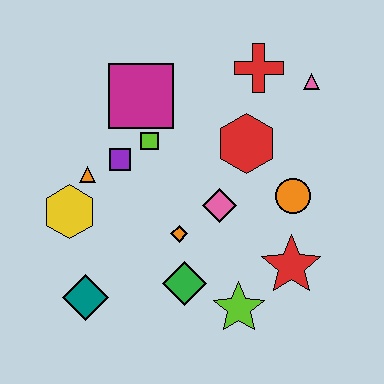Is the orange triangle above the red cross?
No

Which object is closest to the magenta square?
The lime square is closest to the magenta square.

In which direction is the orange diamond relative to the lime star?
The orange diamond is above the lime star.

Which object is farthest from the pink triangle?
The teal diamond is farthest from the pink triangle.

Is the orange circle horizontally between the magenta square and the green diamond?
No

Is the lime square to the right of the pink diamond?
No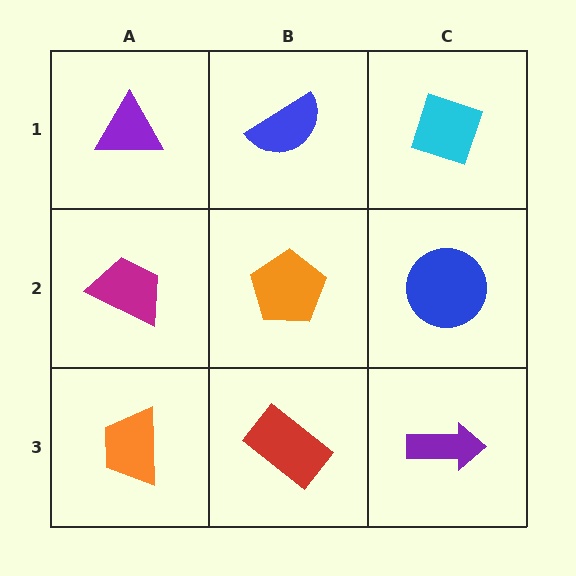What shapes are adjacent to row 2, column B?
A blue semicircle (row 1, column B), a red rectangle (row 3, column B), a magenta trapezoid (row 2, column A), a blue circle (row 2, column C).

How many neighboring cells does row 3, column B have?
3.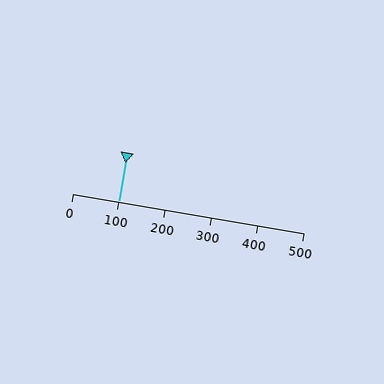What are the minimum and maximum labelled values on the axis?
The axis runs from 0 to 500.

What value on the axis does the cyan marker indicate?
The marker indicates approximately 100.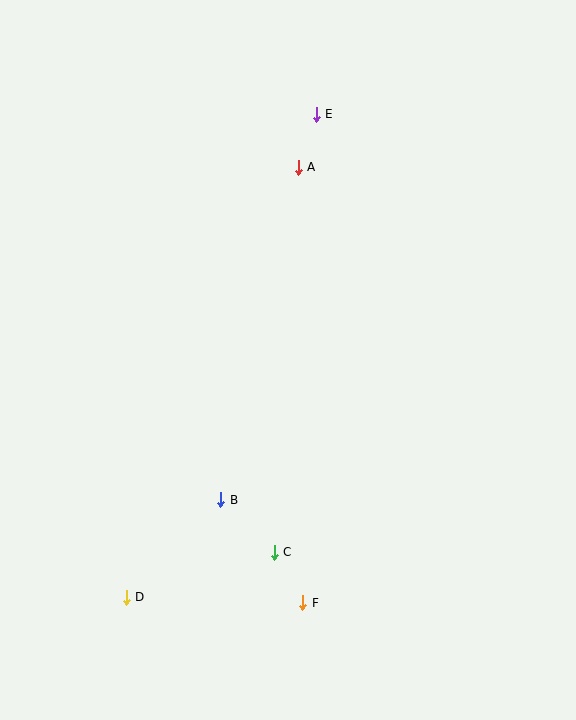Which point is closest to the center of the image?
Point B at (221, 500) is closest to the center.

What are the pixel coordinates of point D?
Point D is at (126, 597).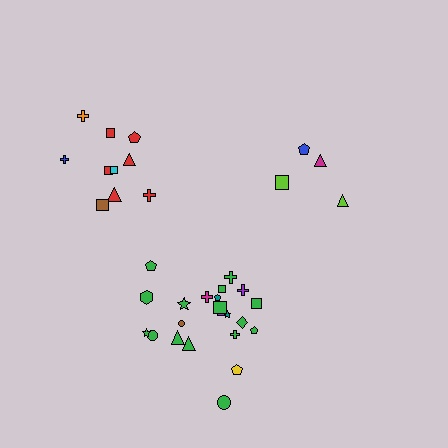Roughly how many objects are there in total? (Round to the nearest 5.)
Roughly 35 objects in total.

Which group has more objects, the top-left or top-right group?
The top-left group.